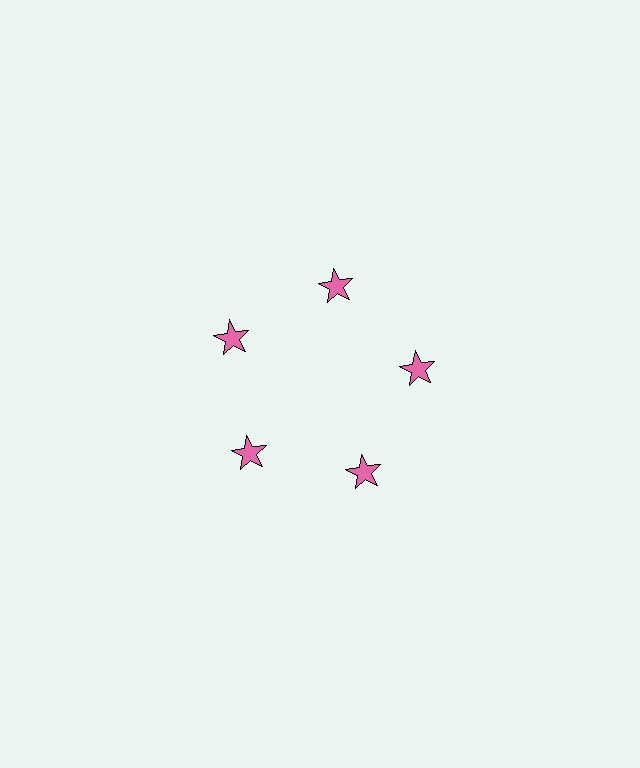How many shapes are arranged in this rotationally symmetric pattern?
There are 5 shapes, arranged in 5 groups of 1.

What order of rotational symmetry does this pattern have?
This pattern has 5-fold rotational symmetry.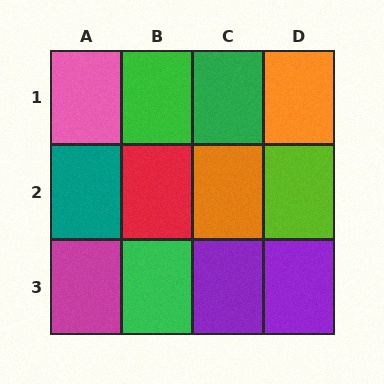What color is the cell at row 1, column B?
Green.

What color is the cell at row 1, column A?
Pink.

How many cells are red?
1 cell is red.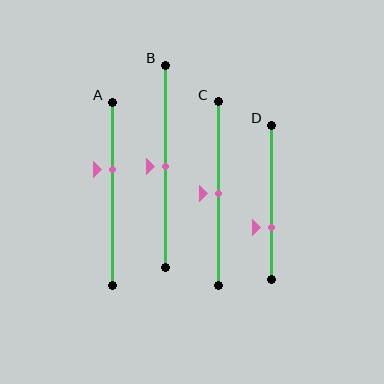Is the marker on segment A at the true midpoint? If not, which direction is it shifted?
No, the marker on segment A is shifted upward by about 14% of the segment length.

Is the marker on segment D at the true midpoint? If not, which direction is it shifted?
No, the marker on segment D is shifted downward by about 16% of the segment length.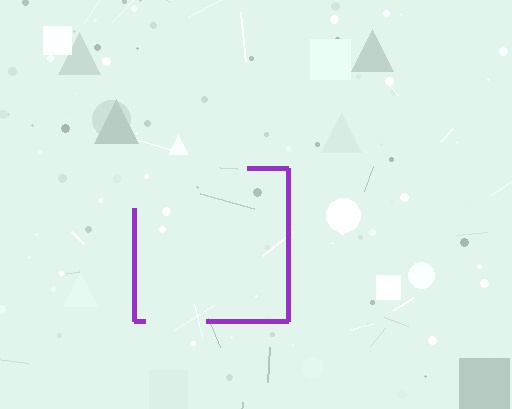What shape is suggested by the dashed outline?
The dashed outline suggests a square.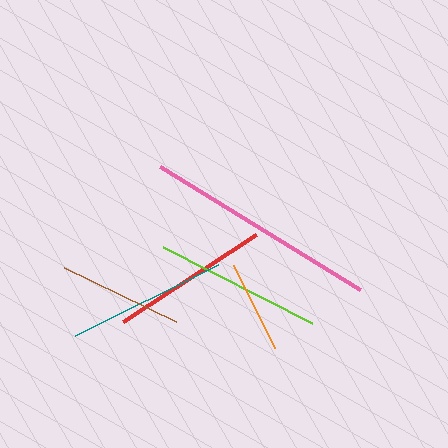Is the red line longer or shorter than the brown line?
The red line is longer than the brown line.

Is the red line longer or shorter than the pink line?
The pink line is longer than the red line.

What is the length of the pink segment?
The pink segment is approximately 235 pixels long.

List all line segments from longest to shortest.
From longest to shortest: pink, lime, teal, red, brown, orange.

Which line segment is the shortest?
The orange line is the shortest at approximately 92 pixels.